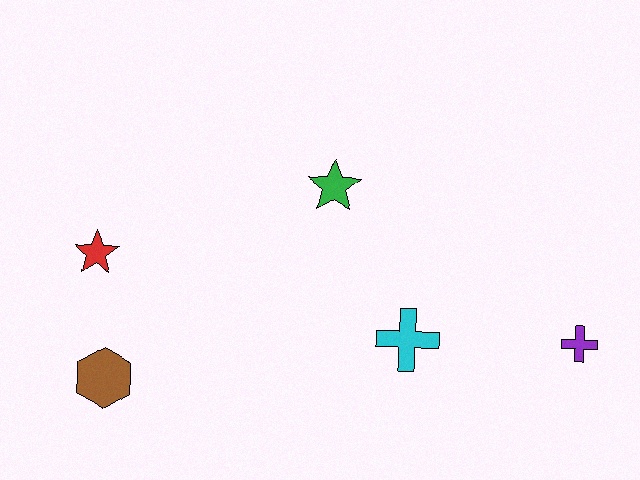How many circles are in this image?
There are no circles.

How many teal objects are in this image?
There are no teal objects.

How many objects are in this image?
There are 5 objects.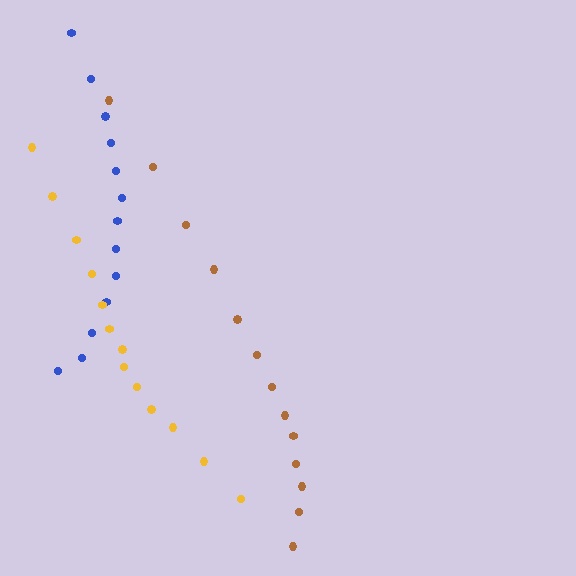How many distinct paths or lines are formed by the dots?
There are 3 distinct paths.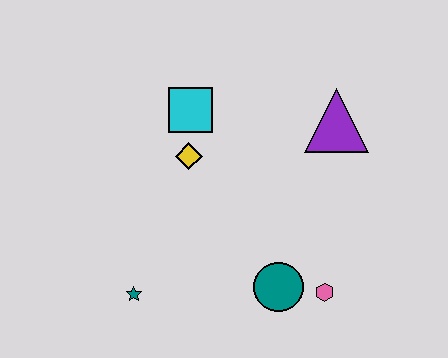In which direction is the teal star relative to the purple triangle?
The teal star is to the left of the purple triangle.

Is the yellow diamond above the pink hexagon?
Yes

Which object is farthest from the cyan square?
The pink hexagon is farthest from the cyan square.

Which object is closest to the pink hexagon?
The teal circle is closest to the pink hexagon.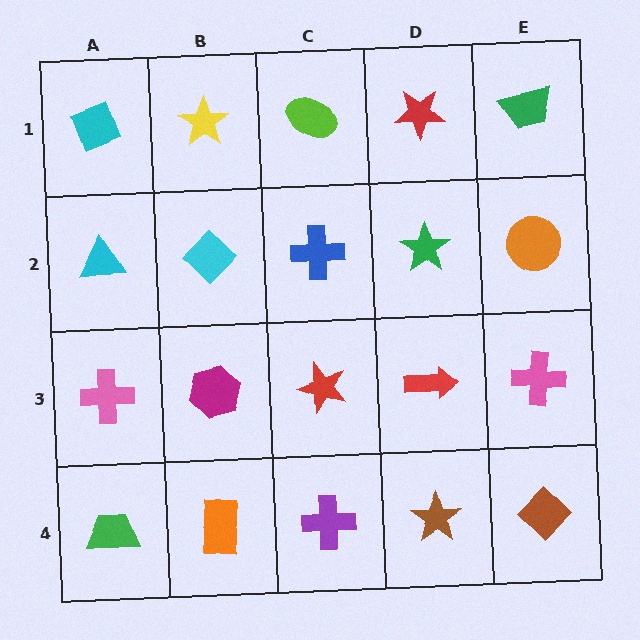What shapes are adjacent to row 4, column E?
A pink cross (row 3, column E), a brown star (row 4, column D).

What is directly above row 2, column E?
A green trapezoid.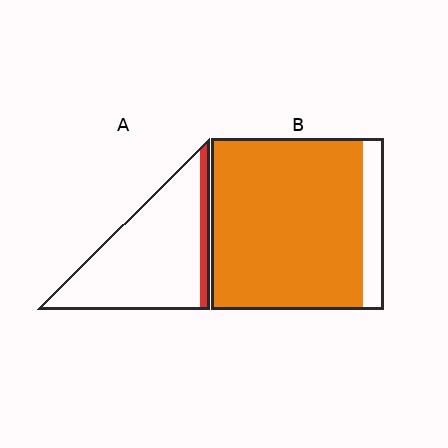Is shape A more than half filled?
No.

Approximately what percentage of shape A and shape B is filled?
A is approximately 10% and B is approximately 90%.